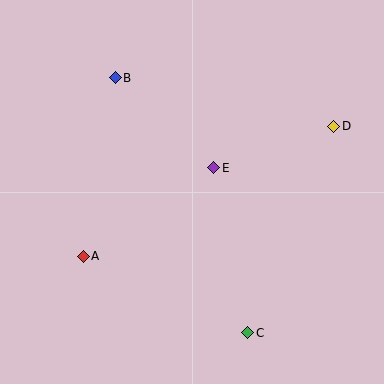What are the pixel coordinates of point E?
Point E is at (214, 168).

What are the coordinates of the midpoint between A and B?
The midpoint between A and B is at (99, 167).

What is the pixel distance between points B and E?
The distance between B and E is 134 pixels.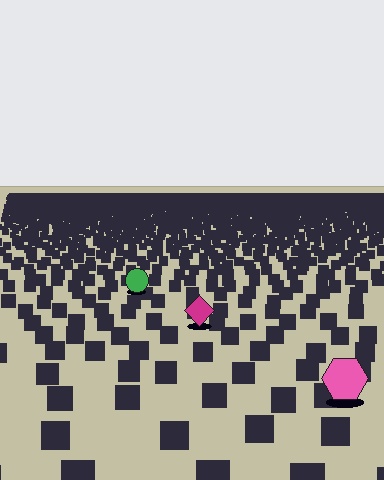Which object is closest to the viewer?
The pink hexagon is closest. The texture marks near it are larger and more spread out.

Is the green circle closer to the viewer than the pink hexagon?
No. The pink hexagon is closer — you can tell from the texture gradient: the ground texture is coarser near it.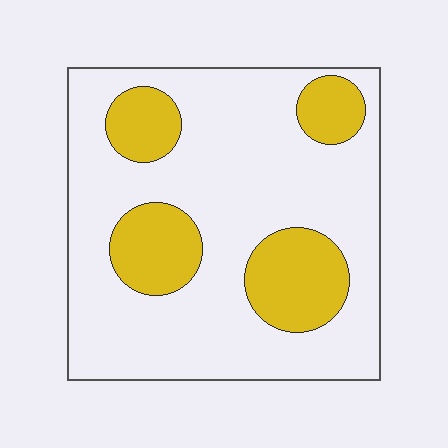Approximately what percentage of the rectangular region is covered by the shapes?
Approximately 25%.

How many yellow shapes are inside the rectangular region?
4.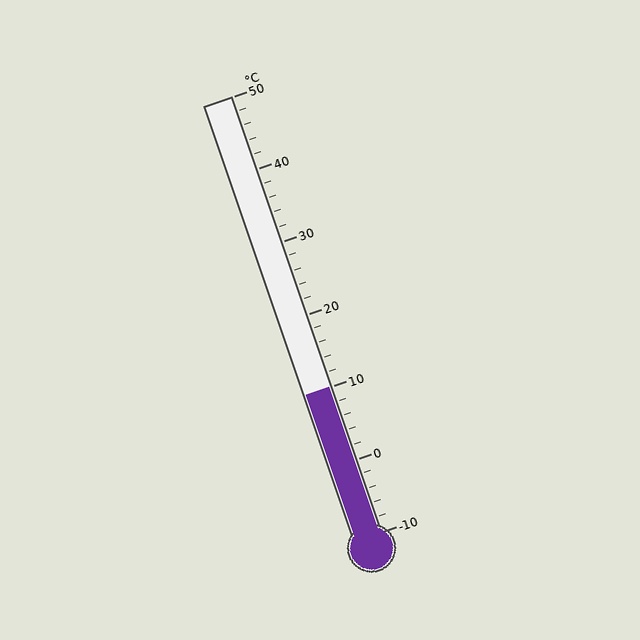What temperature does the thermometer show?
The thermometer shows approximately 10°C.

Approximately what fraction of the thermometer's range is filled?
The thermometer is filled to approximately 35% of its range.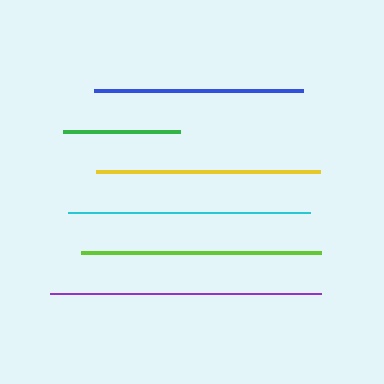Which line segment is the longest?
The purple line is the longest at approximately 270 pixels.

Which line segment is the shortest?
The green line is the shortest at approximately 118 pixels.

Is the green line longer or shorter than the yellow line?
The yellow line is longer than the green line.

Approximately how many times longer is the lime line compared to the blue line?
The lime line is approximately 1.1 times the length of the blue line.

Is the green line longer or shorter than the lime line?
The lime line is longer than the green line.